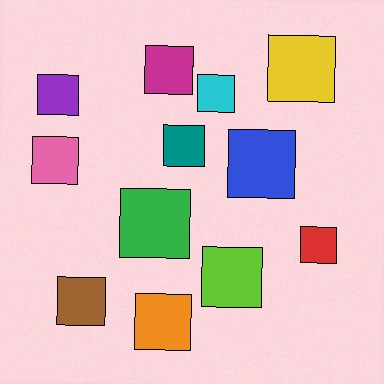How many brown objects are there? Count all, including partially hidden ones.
There is 1 brown object.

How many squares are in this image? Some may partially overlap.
There are 12 squares.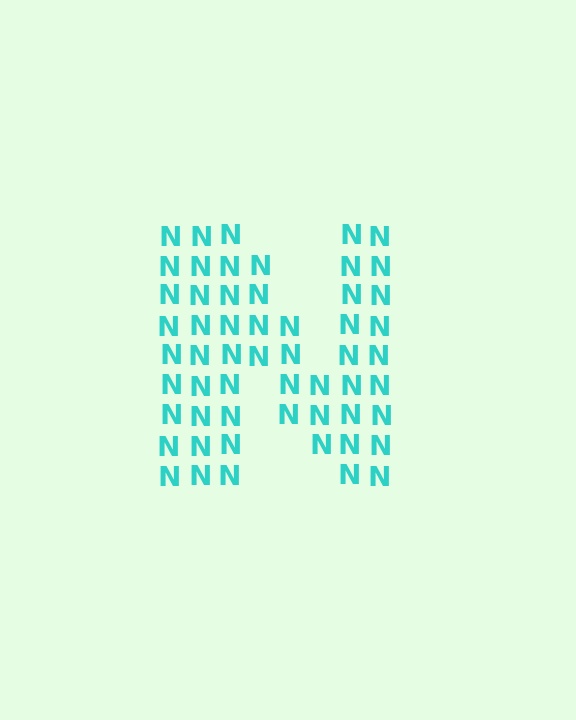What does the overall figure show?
The overall figure shows the letter N.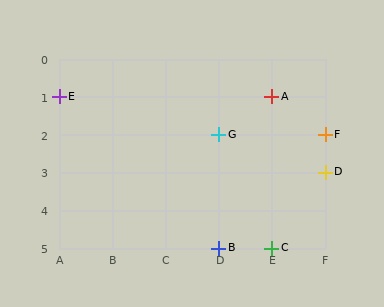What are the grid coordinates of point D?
Point D is at grid coordinates (F, 3).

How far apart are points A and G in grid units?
Points A and G are 1 column and 1 row apart (about 1.4 grid units diagonally).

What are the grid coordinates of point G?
Point G is at grid coordinates (D, 2).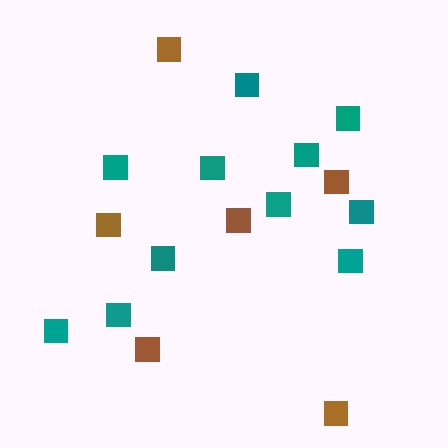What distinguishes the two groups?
There are 2 groups: one group of teal squares (11) and one group of brown squares (6).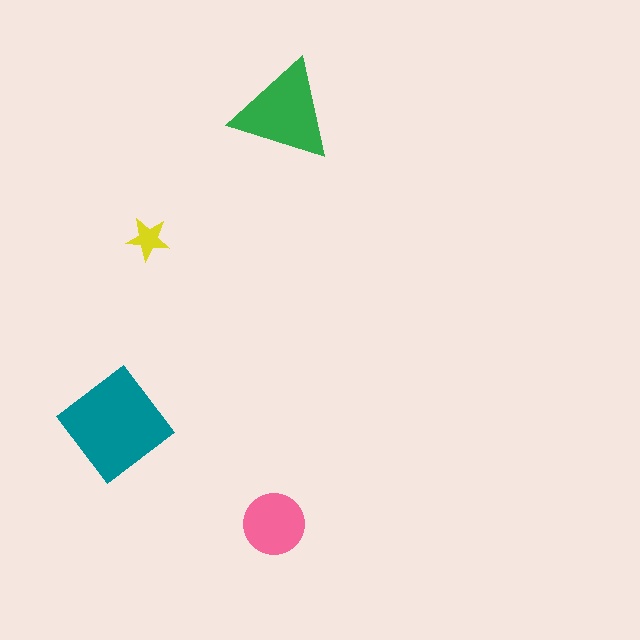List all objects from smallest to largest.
The yellow star, the pink circle, the green triangle, the teal diamond.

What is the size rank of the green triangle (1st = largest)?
2nd.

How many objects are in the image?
There are 4 objects in the image.